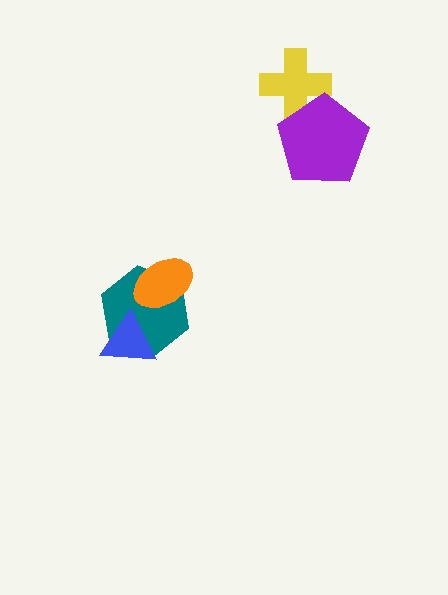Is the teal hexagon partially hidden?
Yes, it is partially covered by another shape.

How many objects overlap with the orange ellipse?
1 object overlaps with the orange ellipse.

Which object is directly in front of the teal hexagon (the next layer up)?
The orange ellipse is directly in front of the teal hexagon.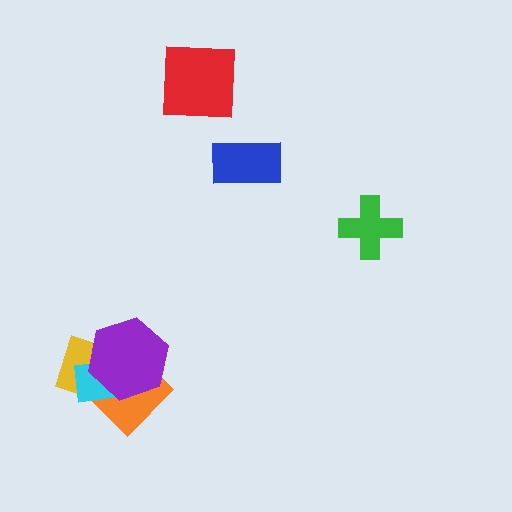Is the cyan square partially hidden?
Yes, it is partially covered by another shape.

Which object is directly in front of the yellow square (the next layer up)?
The orange diamond is directly in front of the yellow square.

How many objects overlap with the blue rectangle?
0 objects overlap with the blue rectangle.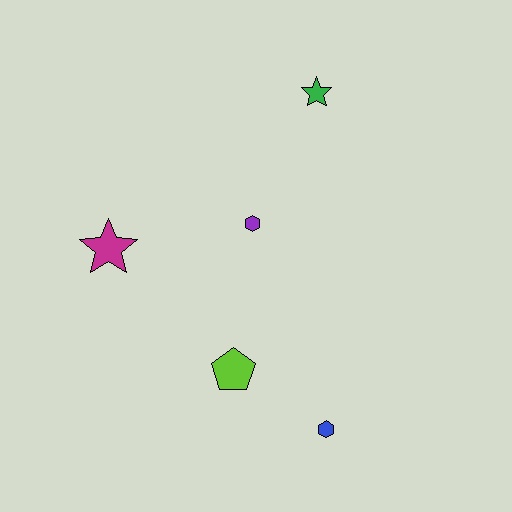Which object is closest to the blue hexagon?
The lime pentagon is closest to the blue hexagon.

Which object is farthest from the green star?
The blue hexagon is farthest from the green star.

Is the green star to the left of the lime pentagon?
No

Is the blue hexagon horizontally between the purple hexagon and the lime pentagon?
No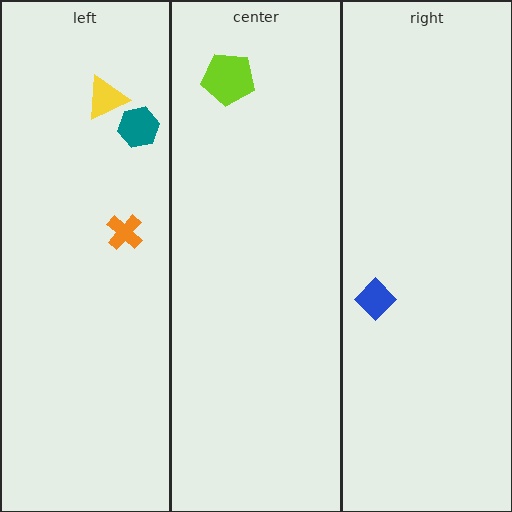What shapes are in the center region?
The lime pentagon.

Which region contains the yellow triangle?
The left region.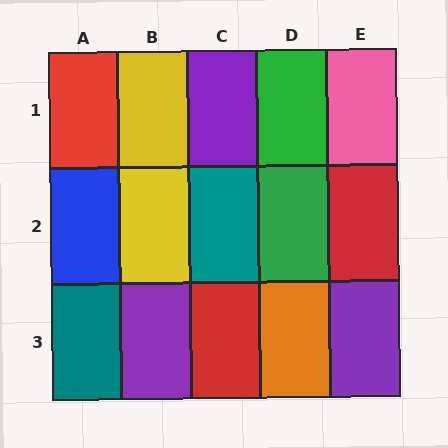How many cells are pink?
1 cell is pink.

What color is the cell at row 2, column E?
Red.